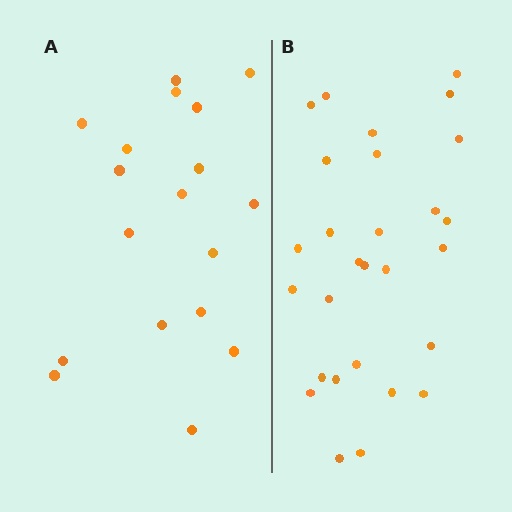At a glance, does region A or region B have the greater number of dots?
Region B (the right region) has more dots.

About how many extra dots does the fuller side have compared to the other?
Region B has roughly 10 or so more dots than region A.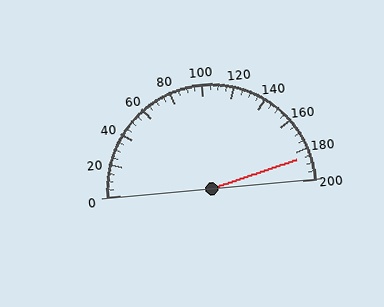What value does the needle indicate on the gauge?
The needle indicates approximately 185.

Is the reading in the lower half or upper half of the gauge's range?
The reading is in the upper half of the range (0 to 200).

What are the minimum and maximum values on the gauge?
The gauge ranges from 0 to 200.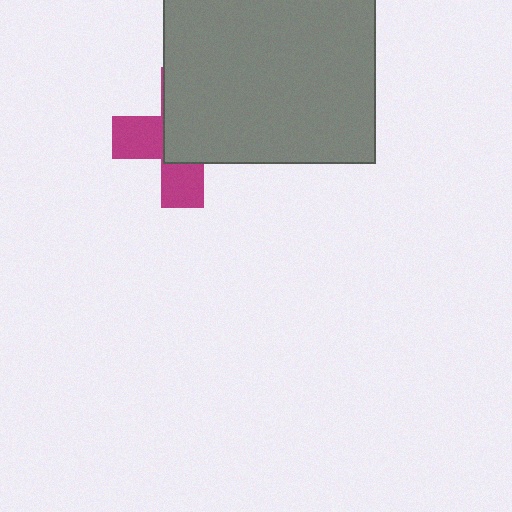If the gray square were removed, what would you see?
You would see the complete magenta cross.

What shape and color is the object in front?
The object in front is a gray square.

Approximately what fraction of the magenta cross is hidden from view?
Roughly 59% of the magenta cross is hidden behind the gray square.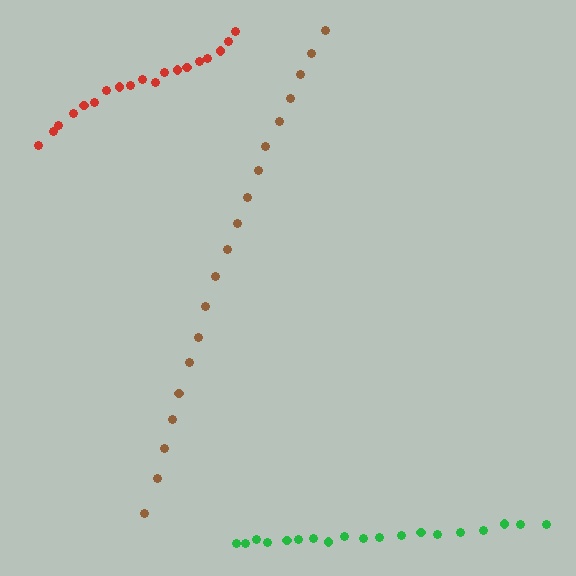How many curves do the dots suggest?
There are 3 distinct paths.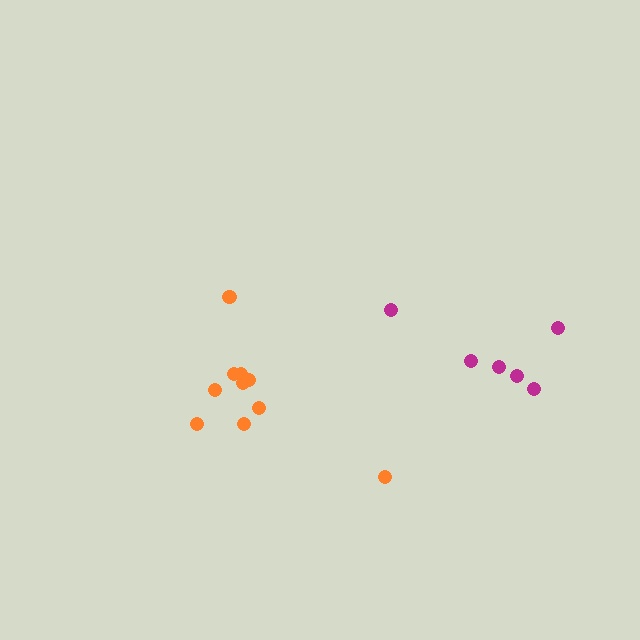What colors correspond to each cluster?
The clusters are colored: orange, magenta.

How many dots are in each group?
Group 1: 10 dots, Group 2: 6 dots (16 total).